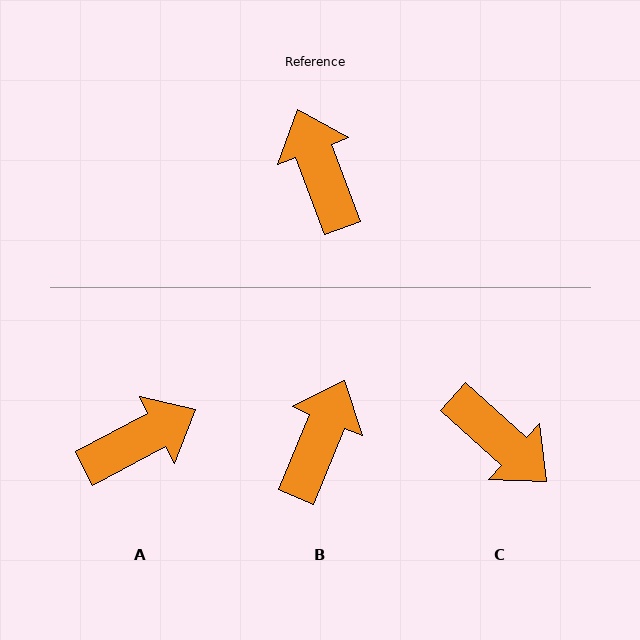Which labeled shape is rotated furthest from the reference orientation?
C, about 153 degrees away.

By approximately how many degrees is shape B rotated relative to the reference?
Approximately 43 degrees clockwise.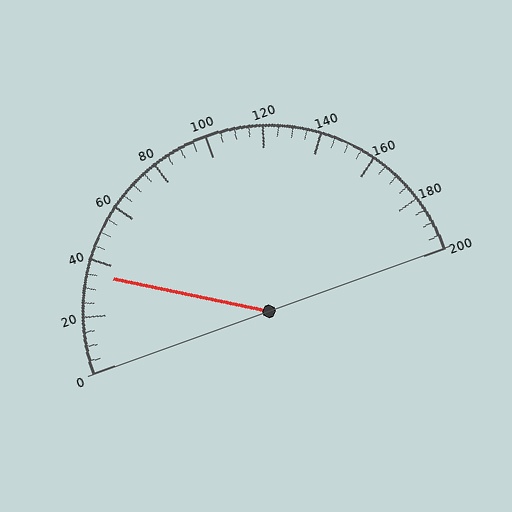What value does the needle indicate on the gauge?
The needle indicates approximately 35.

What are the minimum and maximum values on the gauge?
The gauge ranges from 0 to 200.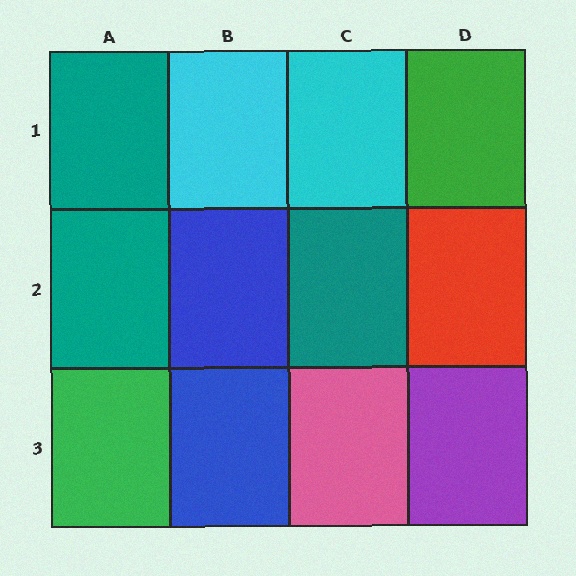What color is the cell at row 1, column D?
Green.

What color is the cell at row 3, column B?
Blue.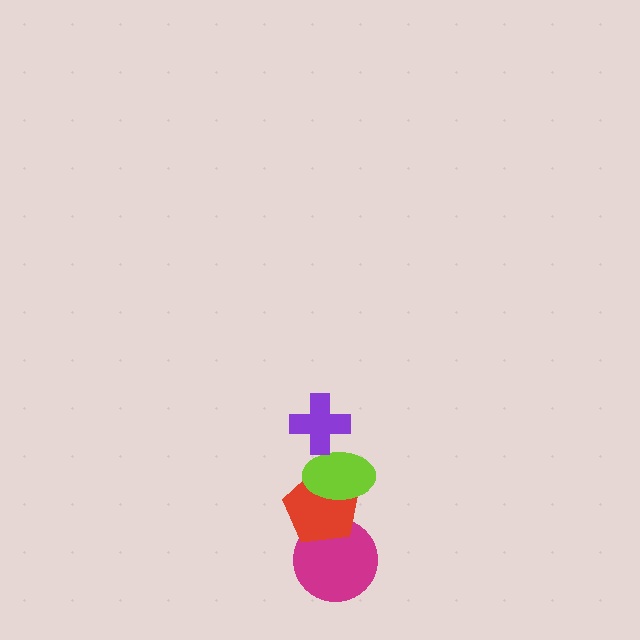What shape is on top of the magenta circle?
The red pentagon is on top of the magenta circle.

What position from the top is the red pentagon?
The red pentagon is 3rd from the top.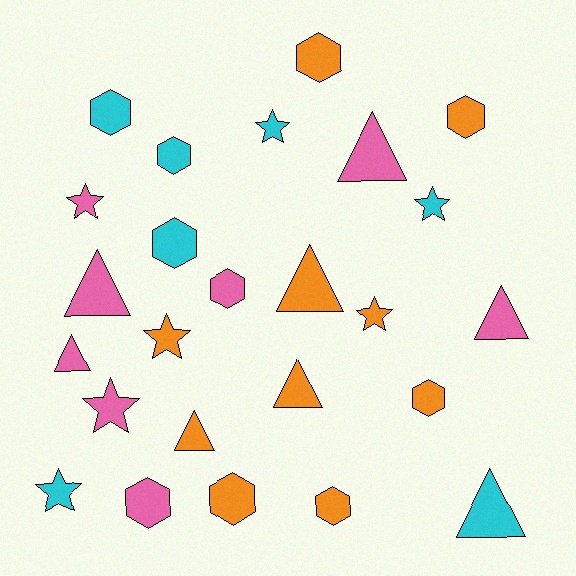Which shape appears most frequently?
Hexagon, with 10 objects.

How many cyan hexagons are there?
There are 3 cyan hexagons.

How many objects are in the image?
There are 25 objects.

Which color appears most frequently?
Orange, with 10 objects.